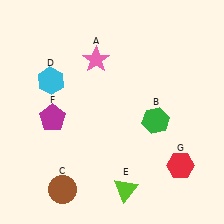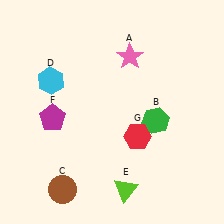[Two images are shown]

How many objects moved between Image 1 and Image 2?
2 objects moved between the two images.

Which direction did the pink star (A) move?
The pink star (A) moved right.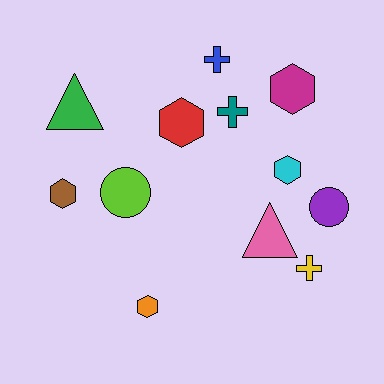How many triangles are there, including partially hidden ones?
There are 2 triangles.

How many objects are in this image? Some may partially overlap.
There are 12 objects.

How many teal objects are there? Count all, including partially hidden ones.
There is 1 teal object.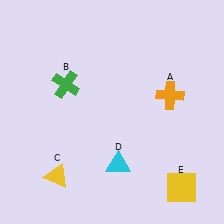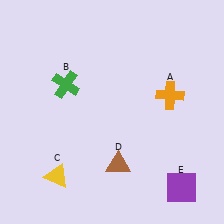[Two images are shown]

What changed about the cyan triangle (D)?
In Image 1, D is cyan. In Image 2, it changed to brown.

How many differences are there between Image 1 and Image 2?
There are 2 differences between the two images.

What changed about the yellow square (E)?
In Image 1, E is yellow. In Image 2, it changed to purple.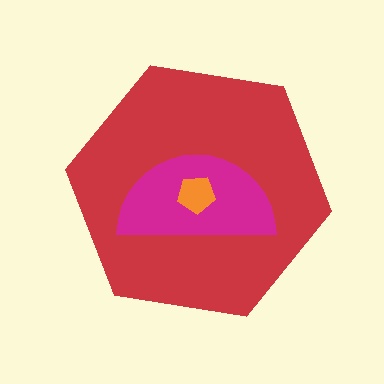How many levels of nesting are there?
3.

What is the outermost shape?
The red hexagon.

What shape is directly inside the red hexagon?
The magenta semicircle.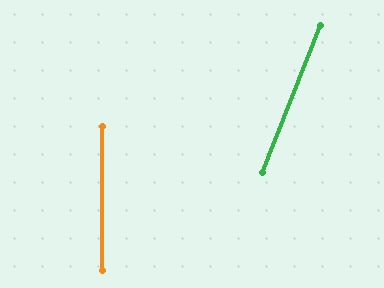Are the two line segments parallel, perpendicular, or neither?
Neither parallel nor perpendicular — they differ by about 22°.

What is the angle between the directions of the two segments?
Approximately 22 degrees.